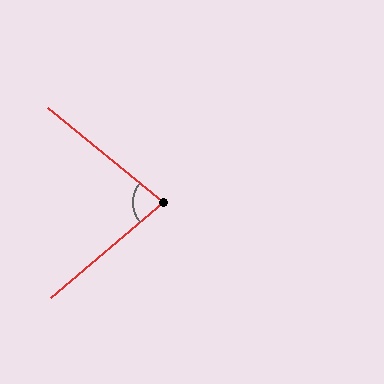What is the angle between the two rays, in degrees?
Approximately 80 degrees.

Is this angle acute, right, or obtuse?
It is acute.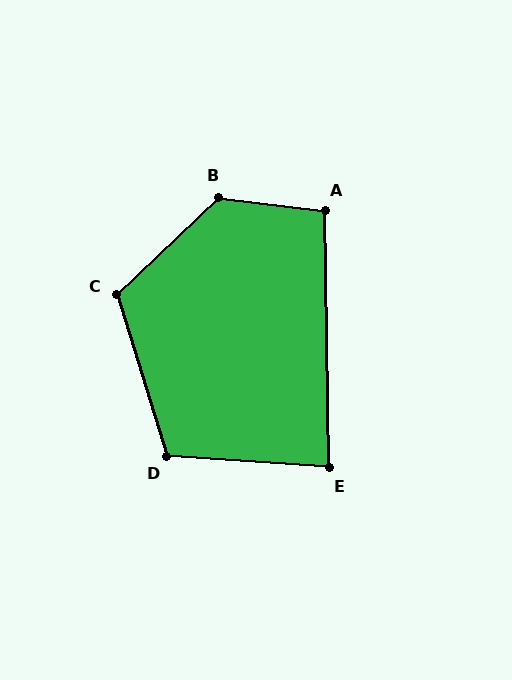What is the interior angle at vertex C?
Approximately 116 degrees (obtuse).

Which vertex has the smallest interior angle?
E, at approximately 85 degrees.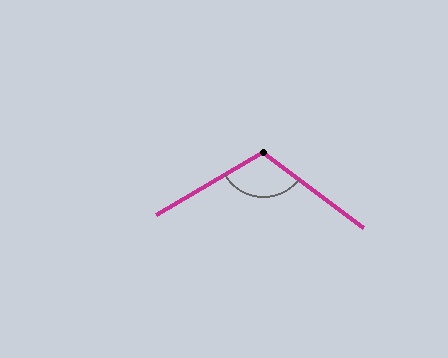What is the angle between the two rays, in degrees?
Approximately 113 degrees.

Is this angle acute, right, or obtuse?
It is obtuse.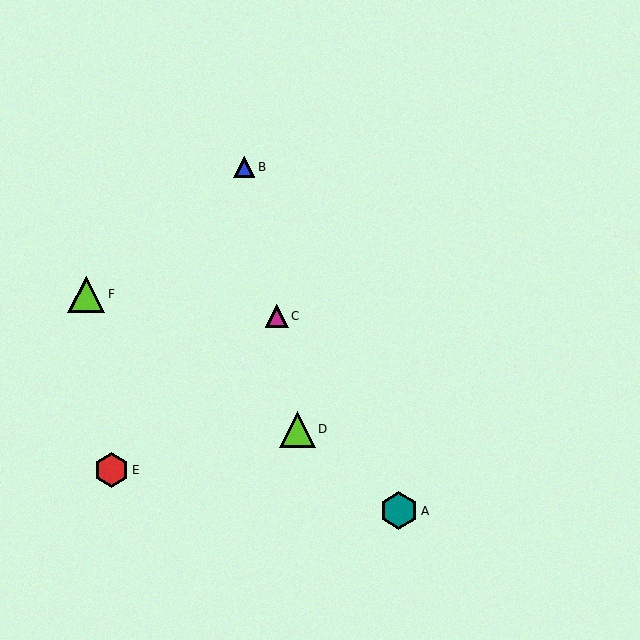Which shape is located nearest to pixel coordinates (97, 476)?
The red hexagon (labeled E) at (112, 470) is nearest to that location.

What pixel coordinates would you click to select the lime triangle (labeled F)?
Click at (86, 294) to select the lime triangle F.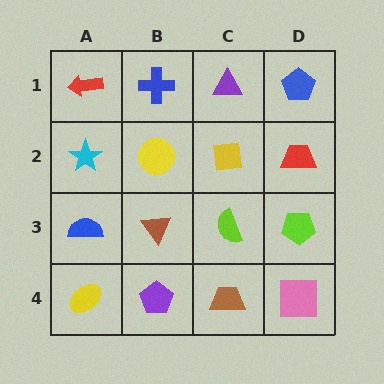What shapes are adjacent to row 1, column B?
A yellow circle (row 2, column B), a red arrow (row 1, column A), a purple triangle (row 1, column C).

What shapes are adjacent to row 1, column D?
A red trapezoid (row 2, column D), a purple triangle (row 1, column C).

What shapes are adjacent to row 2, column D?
A blue pentagon (row 1, column D), a lime pentagon (row 3, column D), a yellow square (row 2, column C).